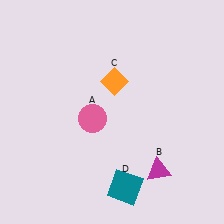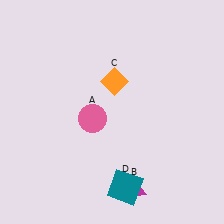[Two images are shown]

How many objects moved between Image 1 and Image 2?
1 object moved between the two images.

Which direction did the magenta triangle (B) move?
The magenta triangle (B) moved left.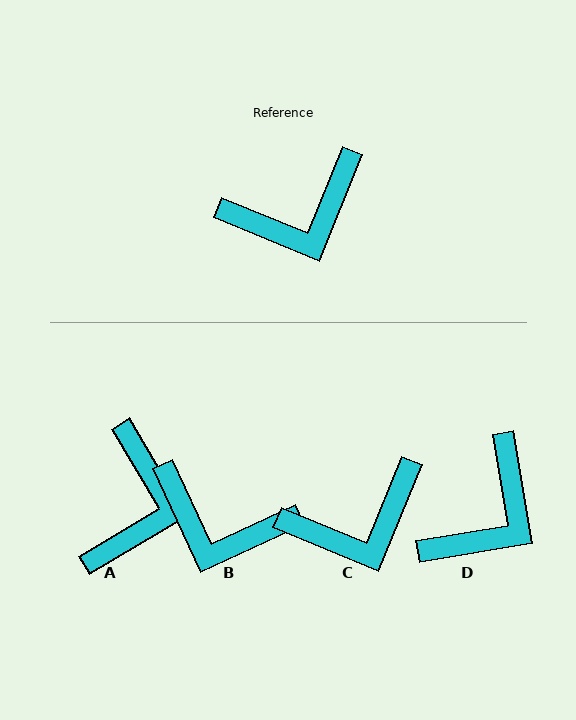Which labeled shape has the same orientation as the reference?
C.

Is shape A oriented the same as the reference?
No, it is off by about 53 degrees.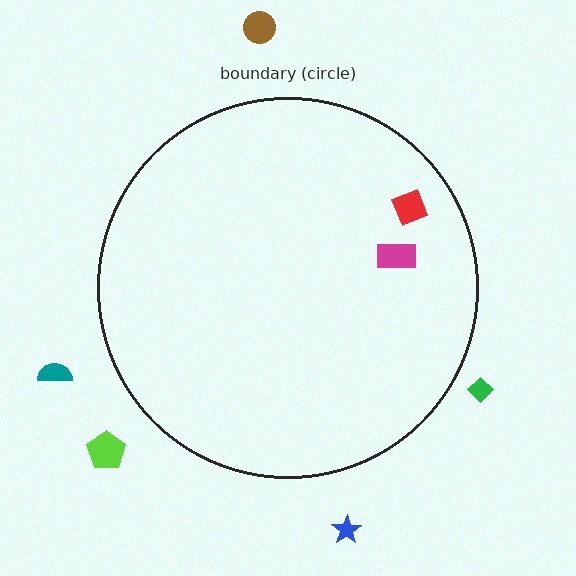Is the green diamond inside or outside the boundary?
Outside.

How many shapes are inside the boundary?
2 inside, 5 outside.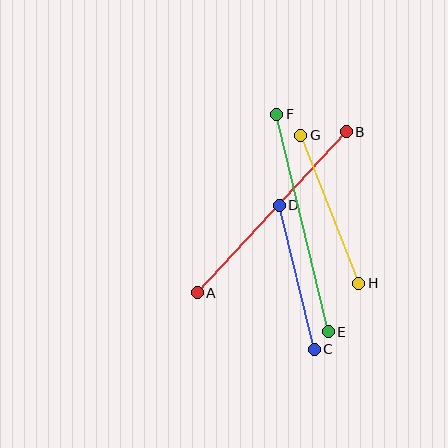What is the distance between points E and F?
The distance is approximately 223 pixels.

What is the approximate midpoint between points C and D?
The midpoint is at approximately (297, 277) pixels.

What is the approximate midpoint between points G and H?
The midpoint is at approximately (330, 209) pixels.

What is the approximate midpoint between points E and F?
The midpoint is at approximately (302, 223) pixels.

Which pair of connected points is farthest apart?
Points E and F are farthest apart.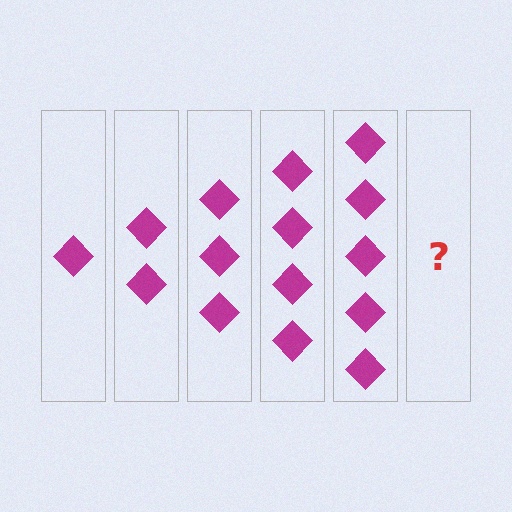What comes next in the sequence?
The next element should be 6 diamonds.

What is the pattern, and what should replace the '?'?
The pattern is that each step adds one more diamond. The '?' should be 6 diamonds.